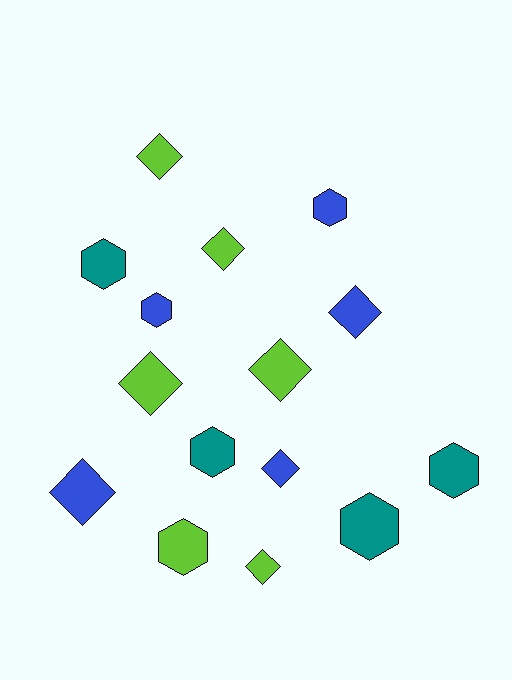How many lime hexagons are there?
There is 1 lime hexagon.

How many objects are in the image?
There are 15 objects.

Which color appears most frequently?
Lime, with 6 objects.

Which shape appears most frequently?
Diamond, with 8 objects.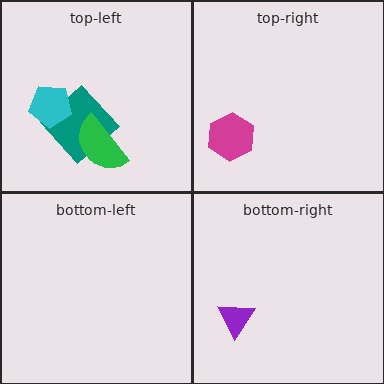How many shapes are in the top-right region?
1.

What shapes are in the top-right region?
The magenta hexagon.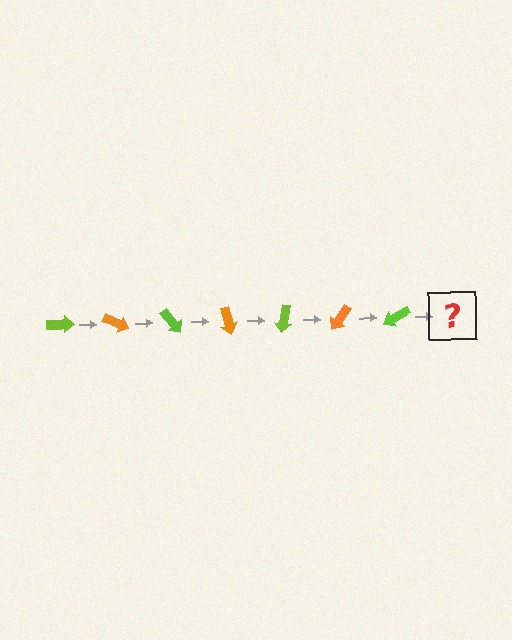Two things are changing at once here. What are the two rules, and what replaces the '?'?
The two rules are that it rotates 25 degrees each step and the color cycles through lime and orange. The '?' should be an orange arrow, rotated 175 degrees from the start.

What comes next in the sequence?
The next element should be an orange arrow, rotated 175 degrees from the start.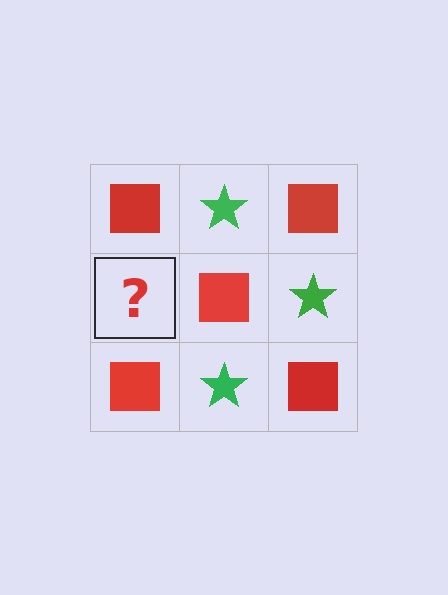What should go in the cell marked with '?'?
The missing cell should contain a green star.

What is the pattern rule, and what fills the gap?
The rule is that it alternates red square and green star in a checkerboard pattern. The gap should be filled with a green star.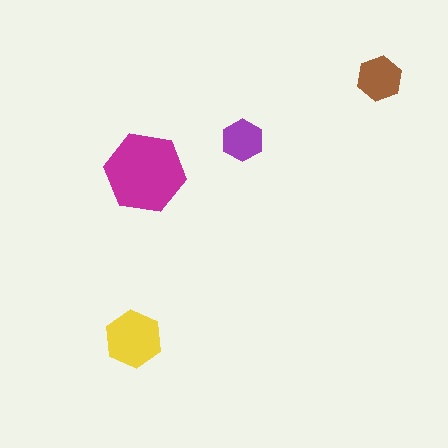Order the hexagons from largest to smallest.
the magenta one, the yellow one, the brown one, the purple one.